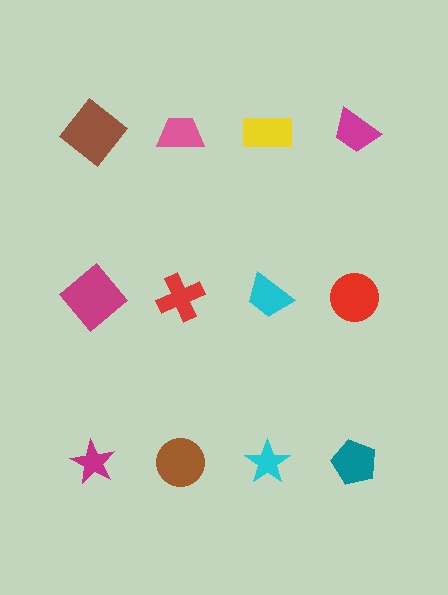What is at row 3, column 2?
A brown circle.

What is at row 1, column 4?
A magenta trapezoid.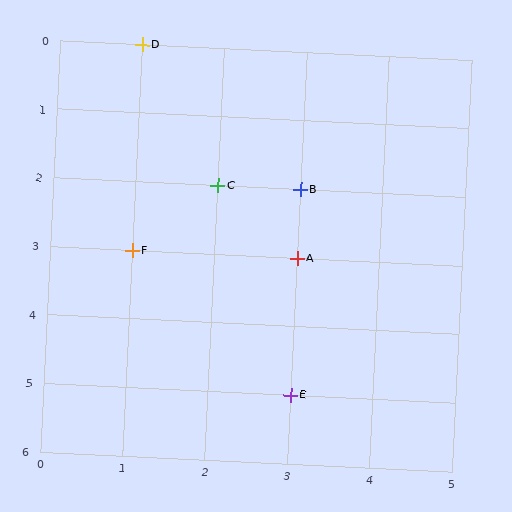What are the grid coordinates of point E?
Point E is at grid coordinates (3, 5).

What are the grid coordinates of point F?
Point F is at grid coordinates (1, 3).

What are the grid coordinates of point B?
Point B is at grid coordinates (3, 2).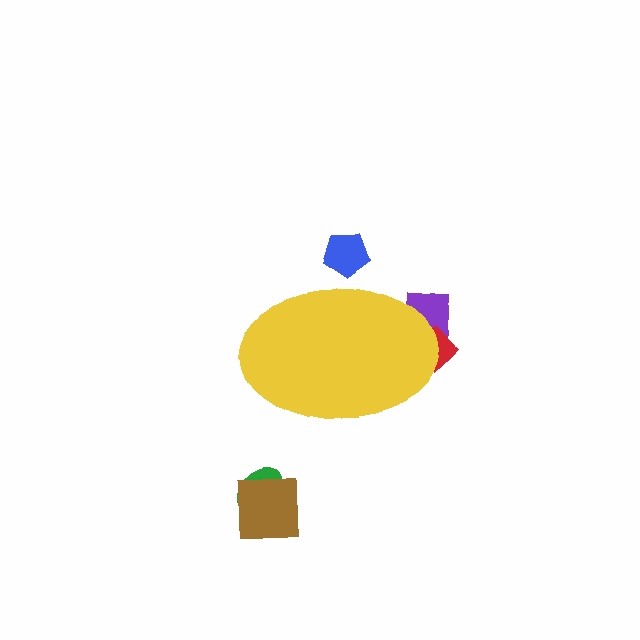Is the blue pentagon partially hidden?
Yes, the blue pentagon is partially hidden behind the yellow ellipse.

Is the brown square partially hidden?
No, the brown square is fully visible.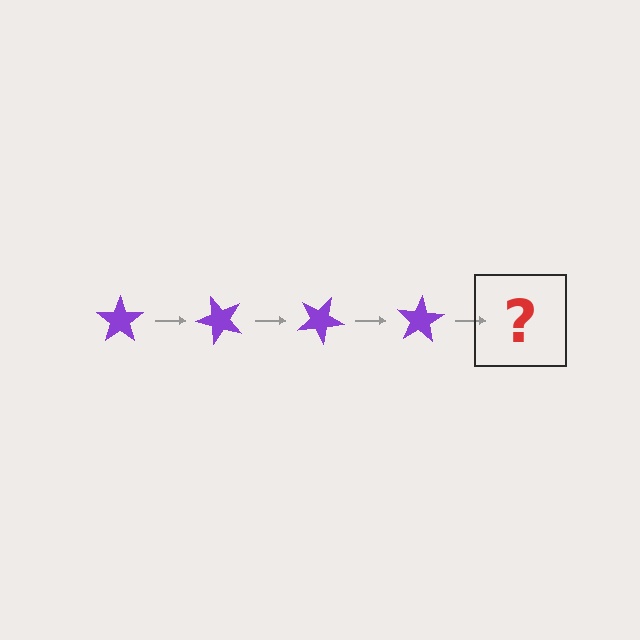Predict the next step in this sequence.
The next step is a purple star rotated 200 degrees.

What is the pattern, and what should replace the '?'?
The pattern is that the star rotates 50 degrees each step. The '?' should be a purple star rotated 200 degrees.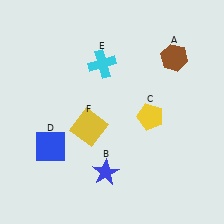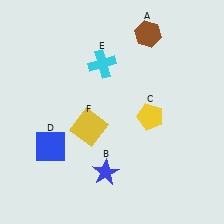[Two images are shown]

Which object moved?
The brown hexagon (A) moved left.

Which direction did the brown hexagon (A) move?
The brown hexagon (A) moved left.